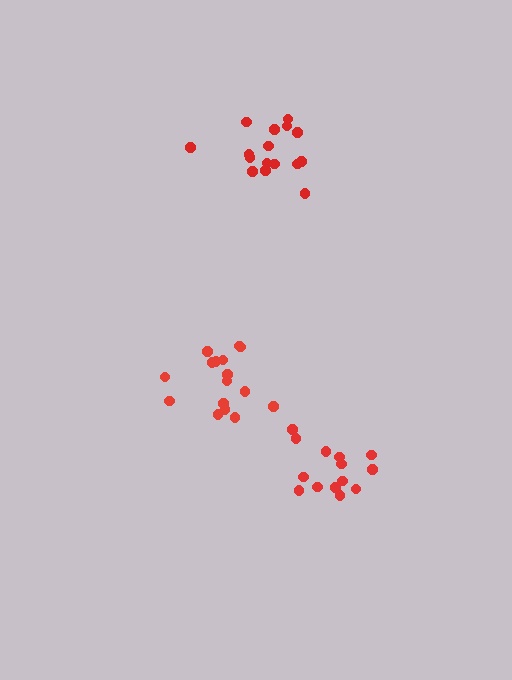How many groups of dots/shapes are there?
There are 3 groups.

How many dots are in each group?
Group 1: 14 dots, Group 2: 16 dots, Group 3: 16 dots (46 total).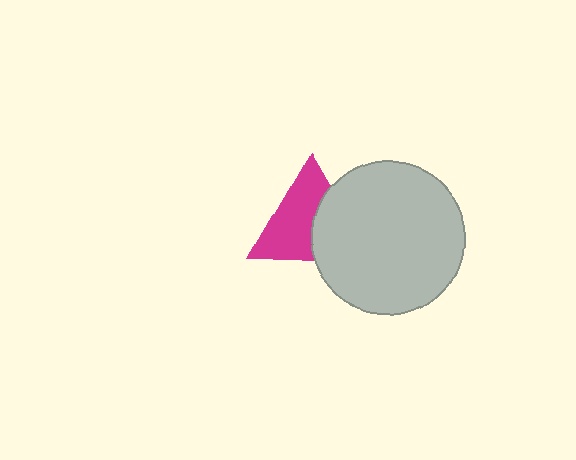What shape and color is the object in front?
The object in front is a light gray circle.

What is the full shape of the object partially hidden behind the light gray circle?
The partially hidden object is a magenta triangle.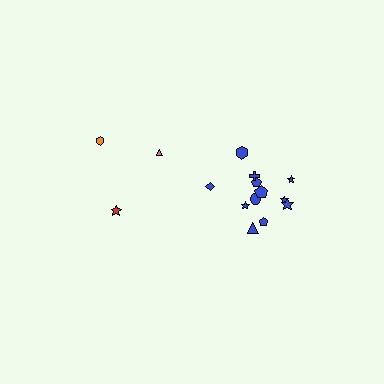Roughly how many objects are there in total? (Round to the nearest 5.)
Roughly 15 objects in total.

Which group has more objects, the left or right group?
The right group.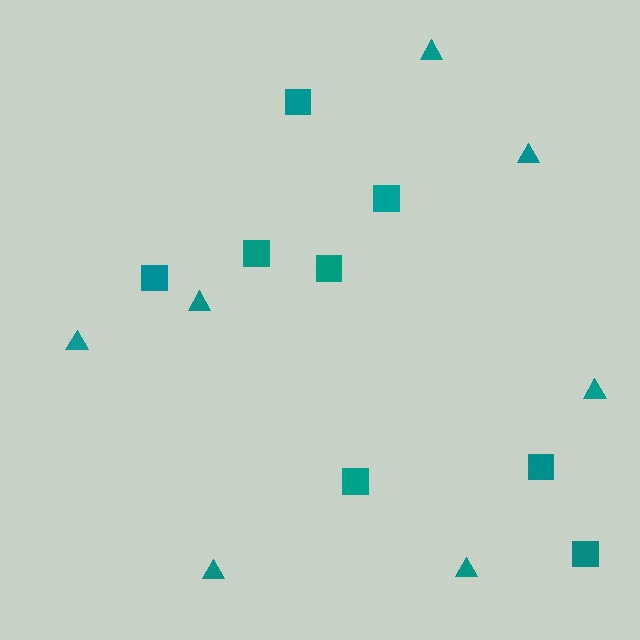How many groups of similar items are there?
There are 2 groups: one group of squares (8) and one group of triangles (7).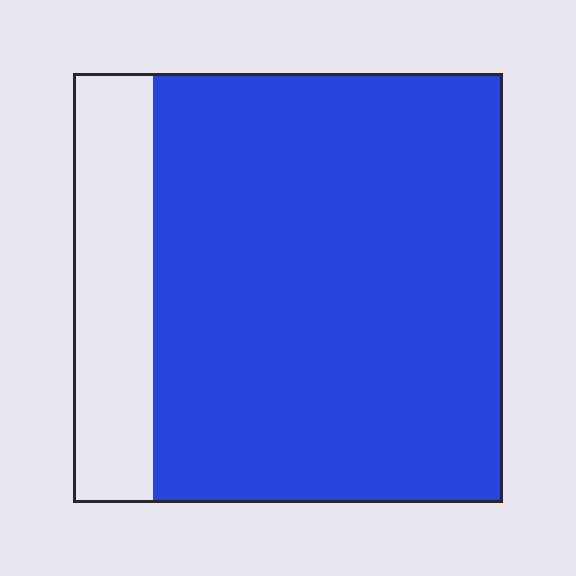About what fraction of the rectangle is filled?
About four fifths (4/5).